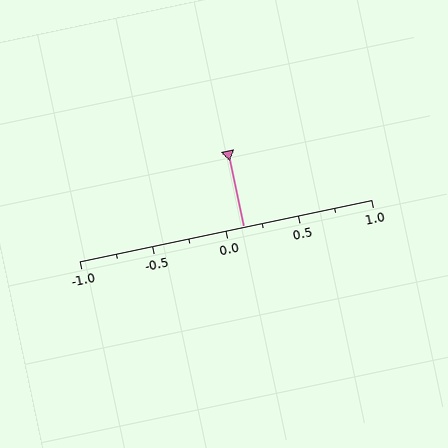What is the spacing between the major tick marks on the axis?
The major ticks are spaced 0.5 apart.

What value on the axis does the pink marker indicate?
The marker indicates approximately 0.12.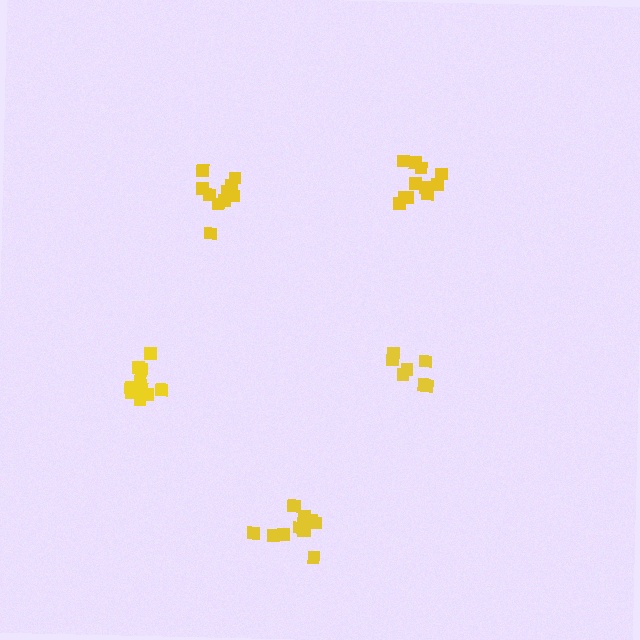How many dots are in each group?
Group 1: 12 dots, Group 2: 7 dots, Group 3: 12 dots, Group 4: 11 dots, Group 5: 10 dots (52 total).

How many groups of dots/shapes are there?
There are 5 groups.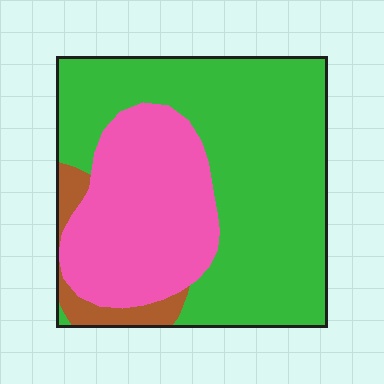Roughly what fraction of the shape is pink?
Pink takes up between a sixth and a third of the shape.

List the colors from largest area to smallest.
From largest to smallest: green, pink, brown.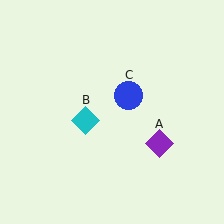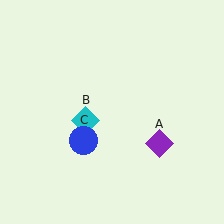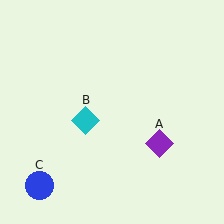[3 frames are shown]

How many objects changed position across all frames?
1 object changed position: blue circle (object C).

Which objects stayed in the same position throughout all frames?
Purple diamond (object A) and cyan diamond (object B) remained stationary.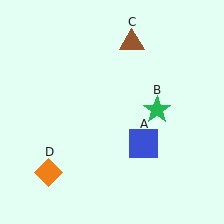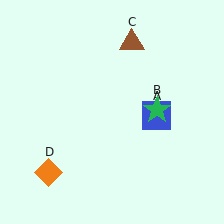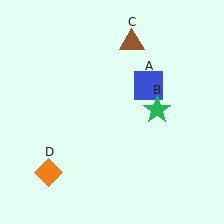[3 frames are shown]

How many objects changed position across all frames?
1 object changed position: blue square (object A).